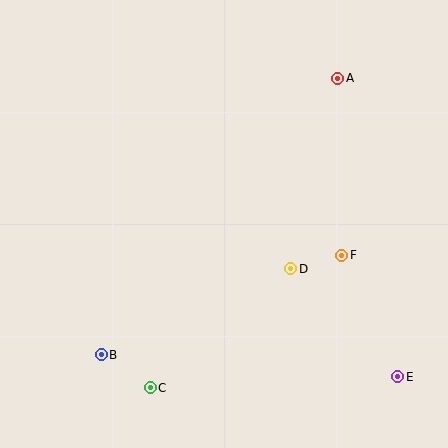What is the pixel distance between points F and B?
The distance between F and B is 260 pixels.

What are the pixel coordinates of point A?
Point A is at (338, 78).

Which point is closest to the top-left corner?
Point A is closest to the top-left corner.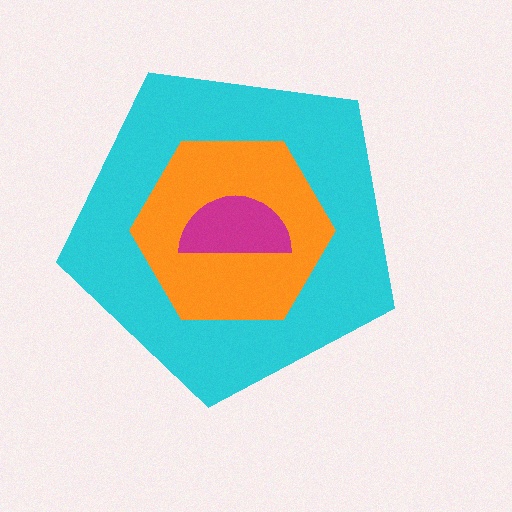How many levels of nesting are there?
3.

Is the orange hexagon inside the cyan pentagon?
Yes.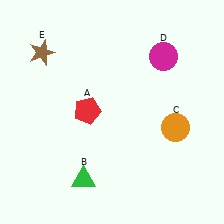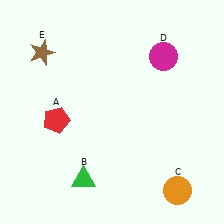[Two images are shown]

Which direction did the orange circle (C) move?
The orange circle (C) moved down.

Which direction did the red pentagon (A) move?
The red pentagon (A) moved left.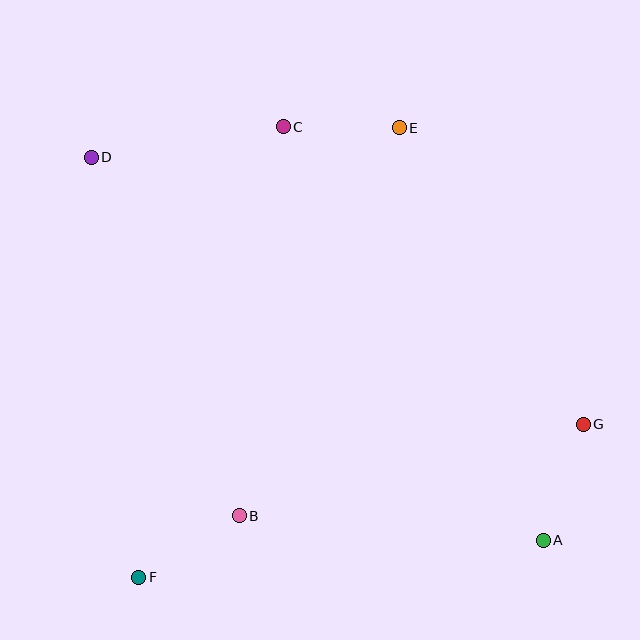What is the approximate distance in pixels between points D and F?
The distance between D and F is approximately 423 pixels.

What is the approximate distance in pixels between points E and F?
The distance between E and F is approximately 519 pixels.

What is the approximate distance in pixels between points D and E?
The distance between D and E is approximately 309 pixels.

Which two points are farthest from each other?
Points A and D are farthest from each other.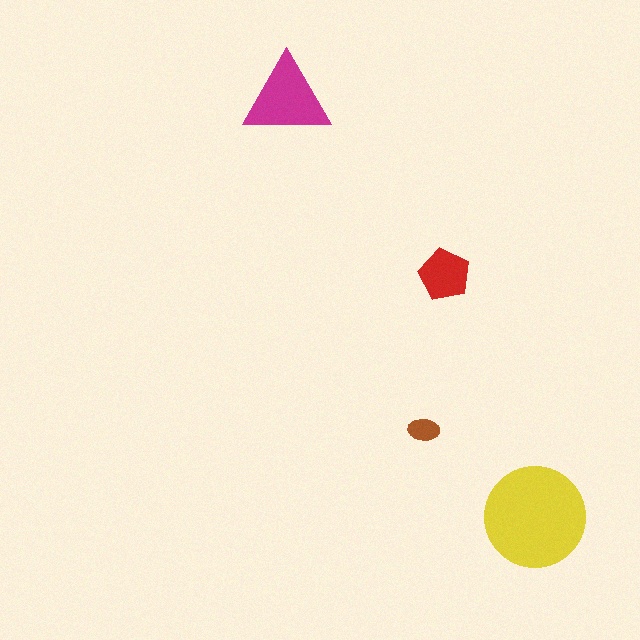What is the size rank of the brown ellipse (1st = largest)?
4th.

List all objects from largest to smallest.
The yellow circle, the magenta triangle, the red pentagon, the brown ellipse.